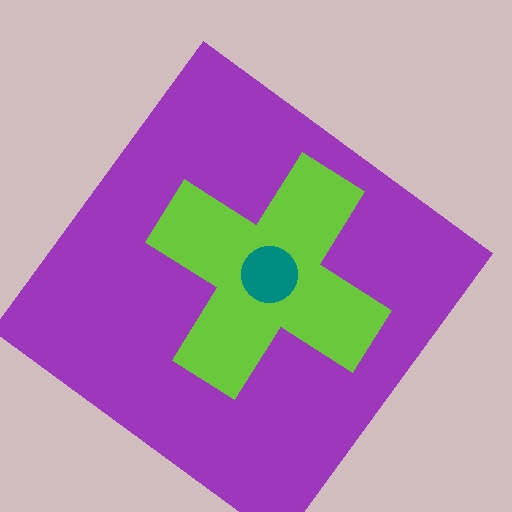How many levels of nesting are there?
3.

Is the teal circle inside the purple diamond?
Yes.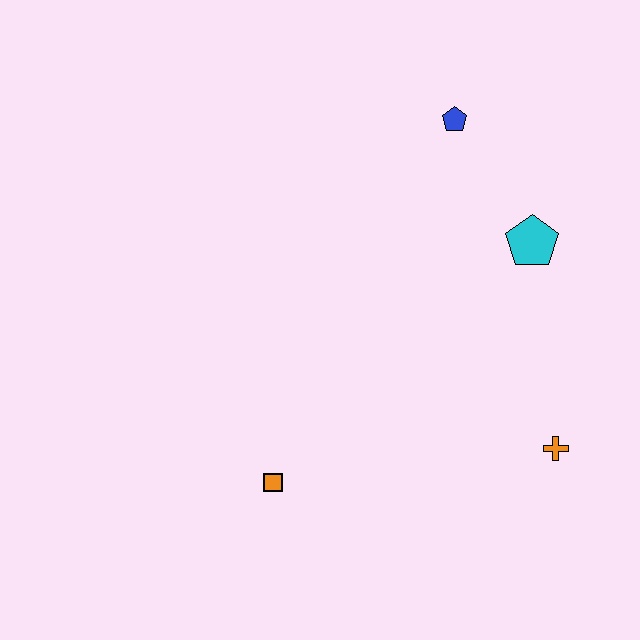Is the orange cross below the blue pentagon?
Yes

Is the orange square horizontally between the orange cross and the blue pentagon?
No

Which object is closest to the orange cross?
The cyan pentagon is closest to the orange cross.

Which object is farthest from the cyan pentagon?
The orange square is farthest from the cyan pentagon.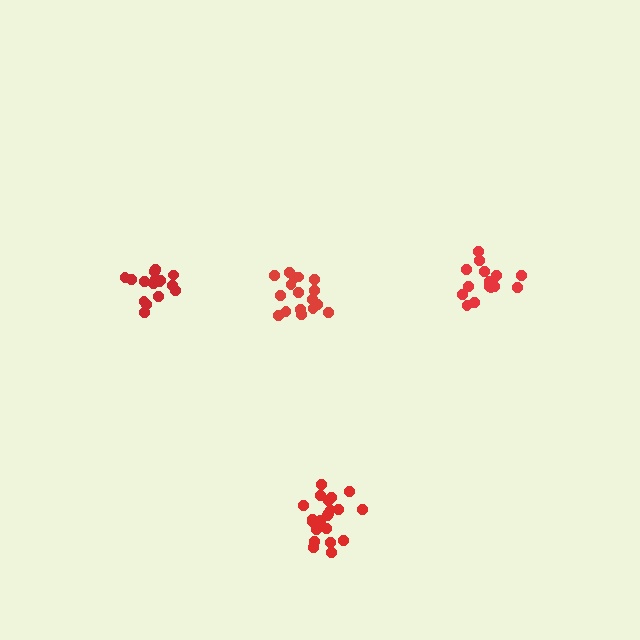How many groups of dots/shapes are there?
There are 4 groups.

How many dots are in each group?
Group 1: 17 dots, Group 2: 18 dots, Group 3: 17 dots, Group 4: 21 dots (73 total).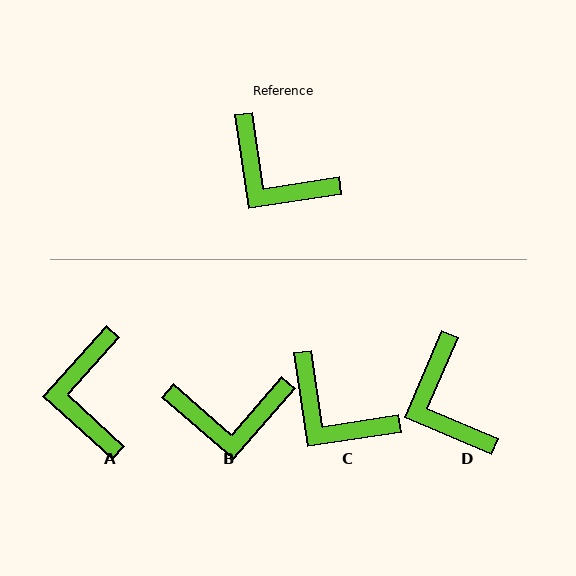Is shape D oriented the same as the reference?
No, it is off by about 32 degrees.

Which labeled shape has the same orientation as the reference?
C.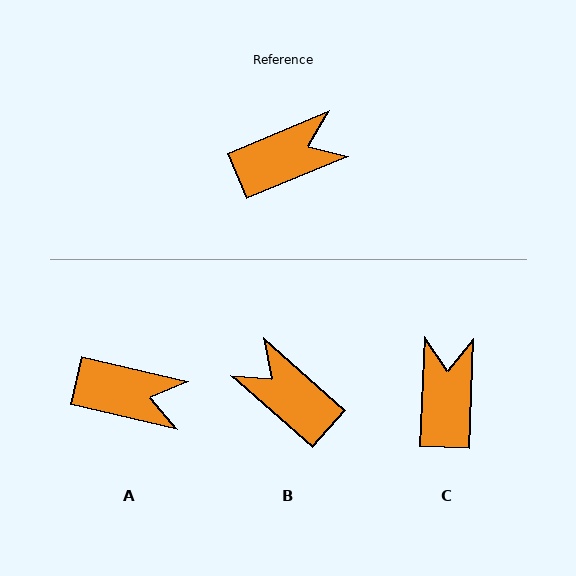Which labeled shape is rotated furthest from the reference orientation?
B, about 116 degrees away.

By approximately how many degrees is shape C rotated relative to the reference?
Approximately 65 degrees counter-clockwise.